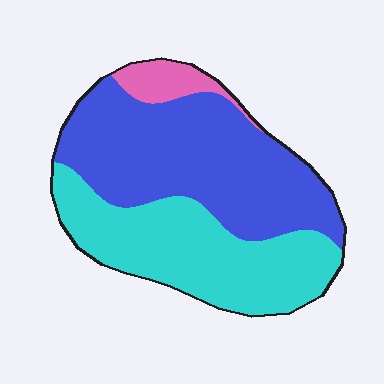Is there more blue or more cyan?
Blue.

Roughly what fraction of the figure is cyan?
Cyan covers around 40% of the figure.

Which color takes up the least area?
Pink, at roughly 5%.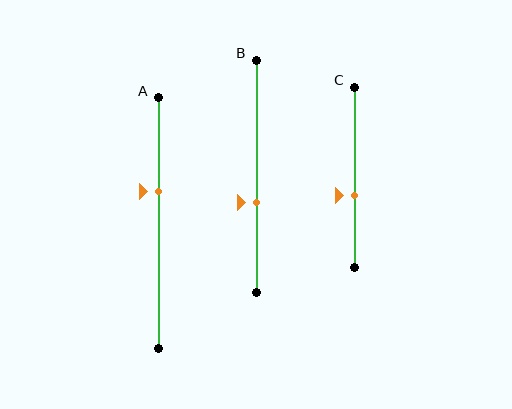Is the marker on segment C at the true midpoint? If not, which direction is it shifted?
No, the marker on segment C is shifted downward by about 10% of the segment length.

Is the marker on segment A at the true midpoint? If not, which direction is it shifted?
No, the marker on segment A is shifted upward by about 13% of the segment length.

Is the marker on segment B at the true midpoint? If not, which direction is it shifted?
No, the marker on segment B is shifted downward by about 11% of the segment length.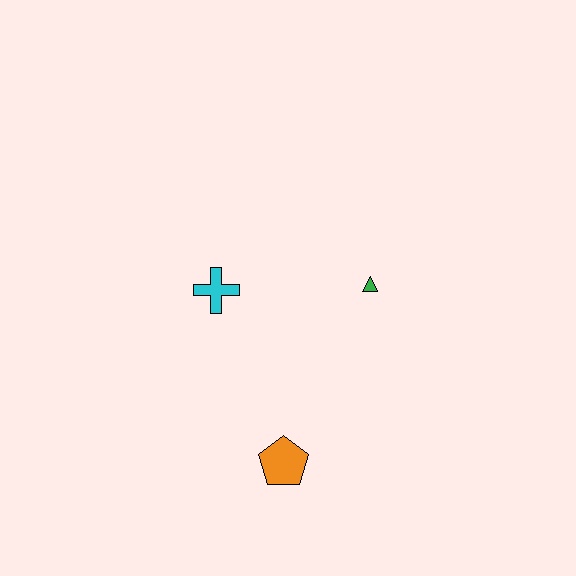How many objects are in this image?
There are 3 objects.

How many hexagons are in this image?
There are no hexagons.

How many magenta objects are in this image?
There are no magenta objects.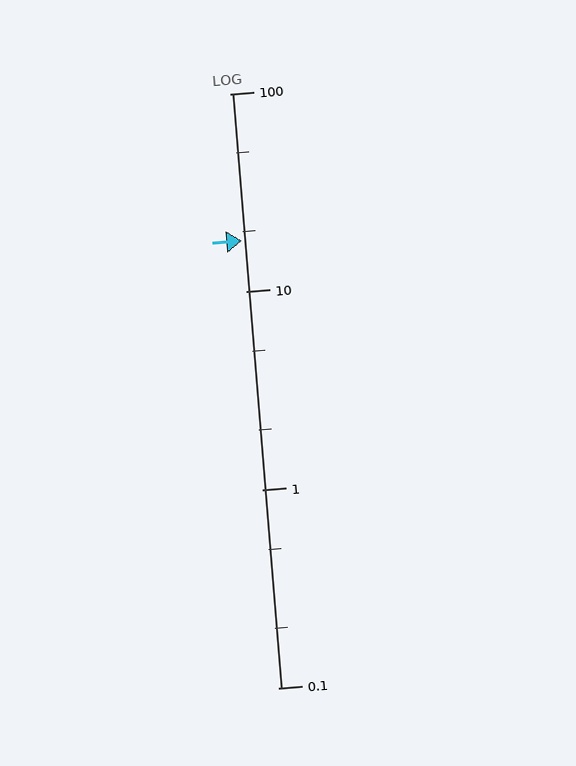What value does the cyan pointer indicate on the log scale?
The pointer indicates approximately 18.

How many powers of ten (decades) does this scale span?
The scale spans 3 decades, from 0.1 to 100.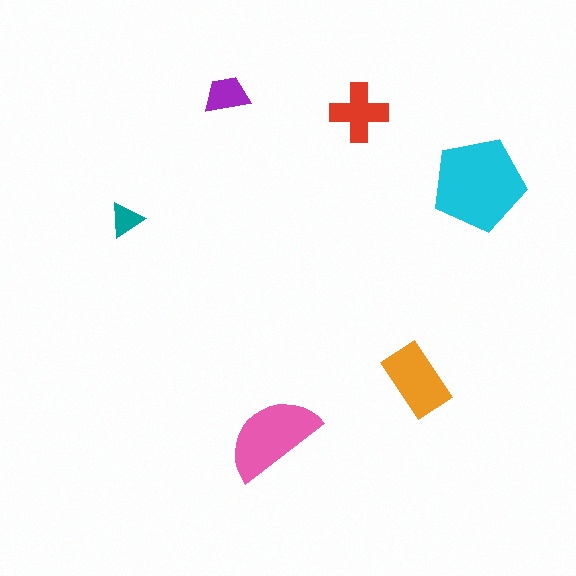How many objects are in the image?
There are 6 objects in the image.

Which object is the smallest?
The teal triangle.